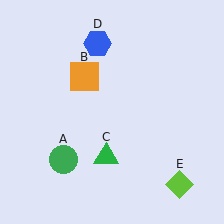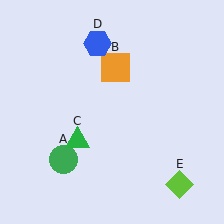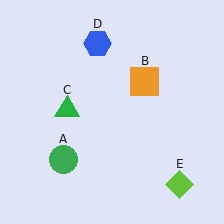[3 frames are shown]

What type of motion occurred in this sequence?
The orange square (object B), green triangle (object C) rotated clockwise around the center of the scene.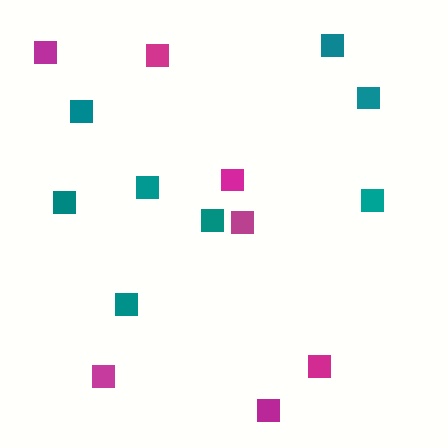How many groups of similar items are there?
There are 2 groups: one group of magenta squares (7) and one group of teal squares (8).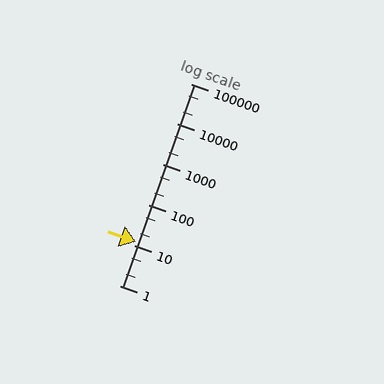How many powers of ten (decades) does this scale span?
The scale spans 5 decades, from 1 to 100000.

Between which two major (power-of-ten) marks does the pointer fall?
The pointer is between 10 and 100.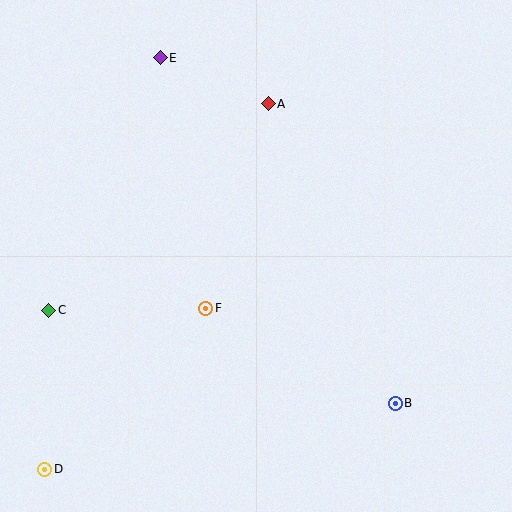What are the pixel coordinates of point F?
Point F is at (206, 308).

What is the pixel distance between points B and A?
The distance between B and A is 325 pixels.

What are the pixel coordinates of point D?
Point D is at (45, 469).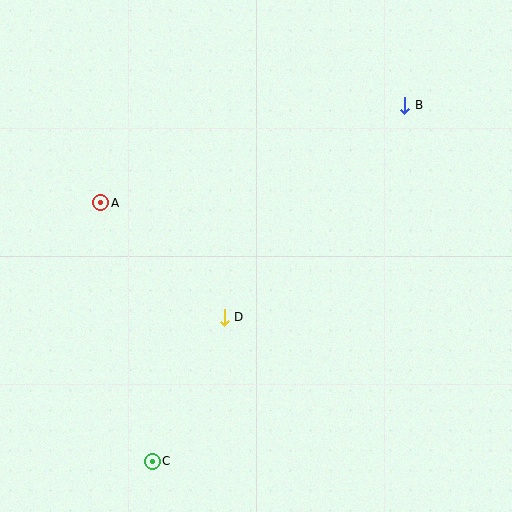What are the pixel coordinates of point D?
Point D is at (224, 317).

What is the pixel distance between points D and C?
The distance between D and C is 161 pixels.